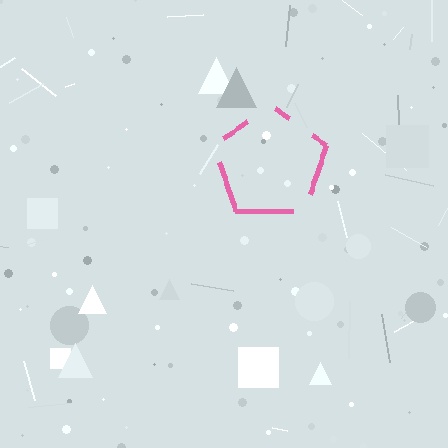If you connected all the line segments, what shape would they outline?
They would outline a pentagon.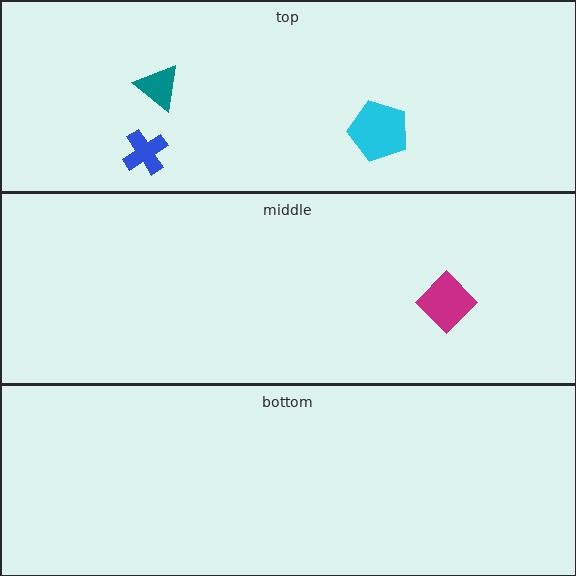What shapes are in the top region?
The blue cross, the teal triangle, the cyan pentagon.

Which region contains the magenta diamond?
The middle region.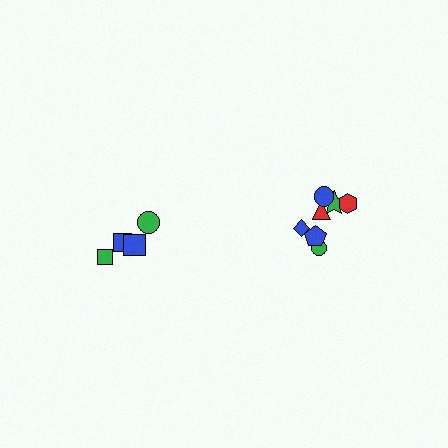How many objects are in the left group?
There are 4 objects.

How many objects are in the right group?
There are 7 objects.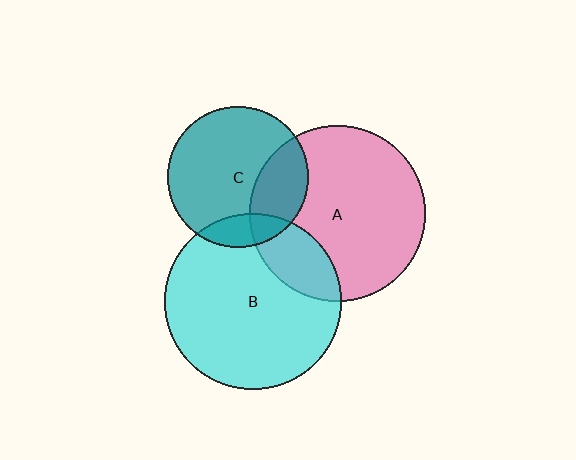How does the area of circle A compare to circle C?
Approximately 1.6 times.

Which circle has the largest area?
Circle B (cyan).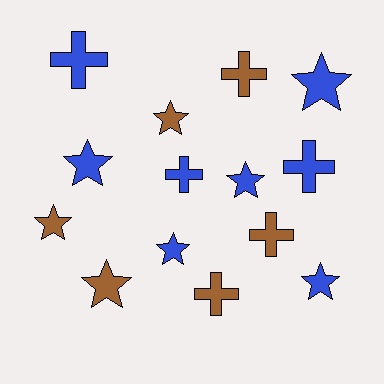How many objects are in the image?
There are 14 objects.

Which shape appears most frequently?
Star, with 8 objects.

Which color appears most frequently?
Blue, with 8 objects.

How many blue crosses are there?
There are 3 blue crosses.